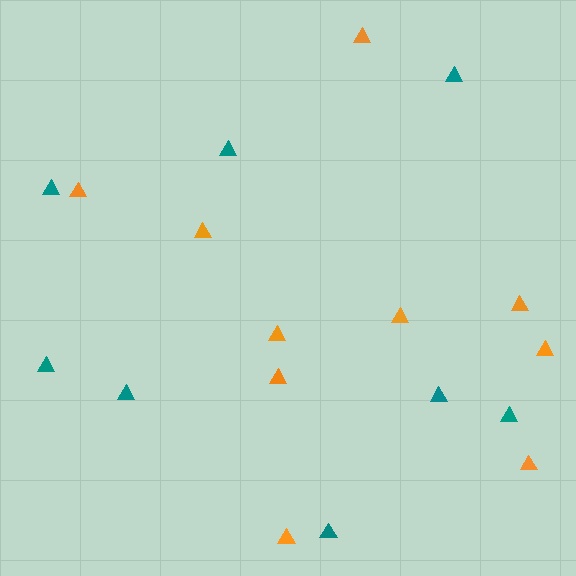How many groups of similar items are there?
There are 2 groups: one group of teal triangles (8) and one group of orange triangles (10).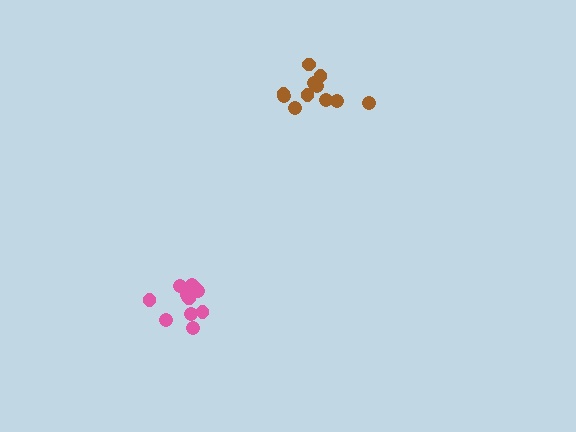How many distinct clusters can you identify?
There are 2 distinct clusters.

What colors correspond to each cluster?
The clusters are colored: brown, pink.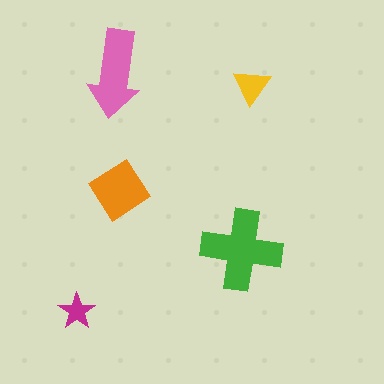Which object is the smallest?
The magenta star.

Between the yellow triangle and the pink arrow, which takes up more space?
The pink arrow.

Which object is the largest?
The green cross.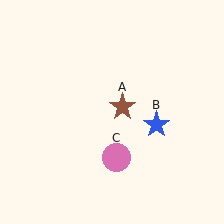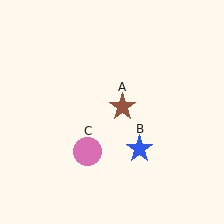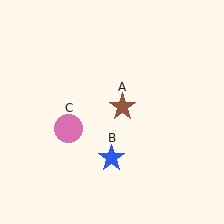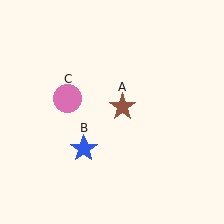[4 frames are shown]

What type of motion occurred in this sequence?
The blue star (object B), pink circle (object C) rotated clockwise around the center of the scene.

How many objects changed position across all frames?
2 objects changed position: blue star (object B), pink circle (object C).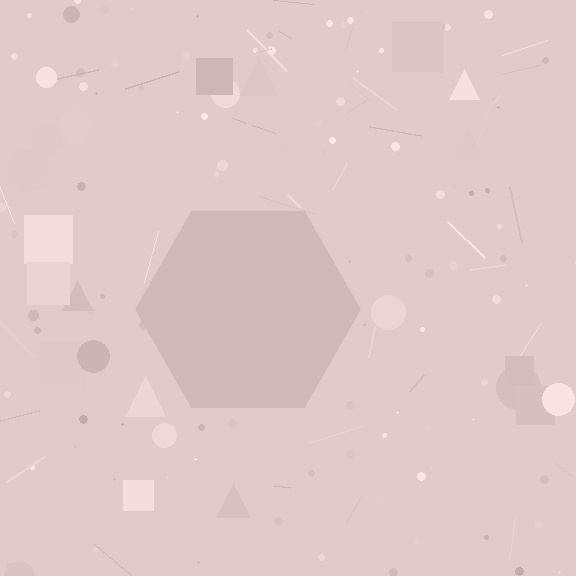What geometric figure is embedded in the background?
A hexagon is embedded in the background.